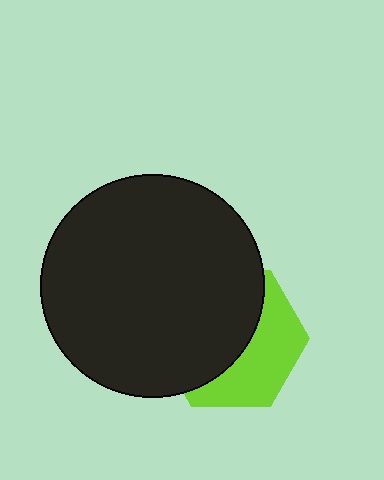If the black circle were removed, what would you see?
You would see the complete lime hexagon.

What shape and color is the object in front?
The object in front is a black circle.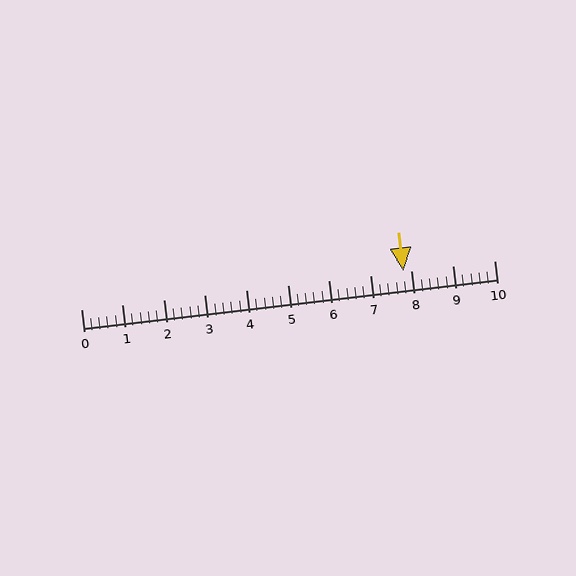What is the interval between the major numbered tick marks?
The major tick marks are spaced 1 units apart.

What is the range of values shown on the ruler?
The ruler shows values from 0 to 10.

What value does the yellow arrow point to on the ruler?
The yellow arrow points to approximately 7.8.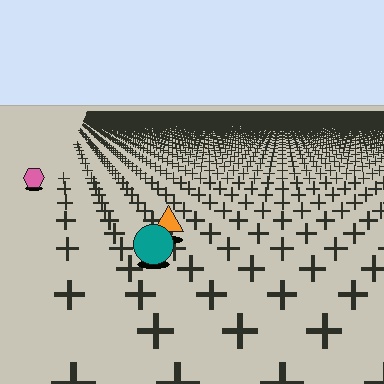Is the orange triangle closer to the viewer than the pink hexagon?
Yes. The orange triangle is closer — you can tell from the texture gradient: the ground texture is coarser near it.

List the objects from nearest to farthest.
From nearest to farthest: the teal circle, the orange triangle, the pink hexagon.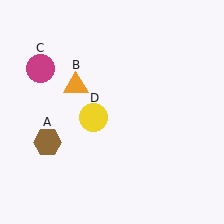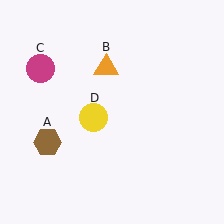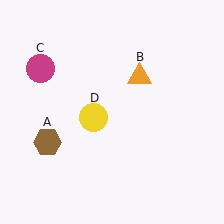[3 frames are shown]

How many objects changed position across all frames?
1 object changed position: orange triangle (object B).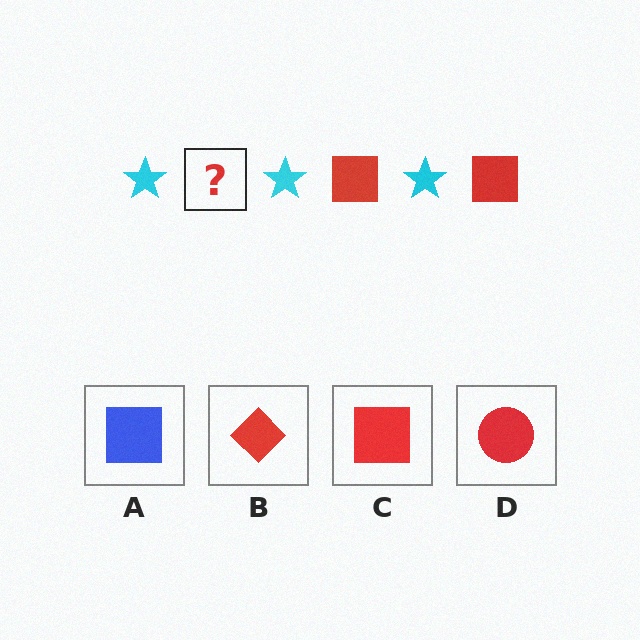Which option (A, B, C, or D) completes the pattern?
C.